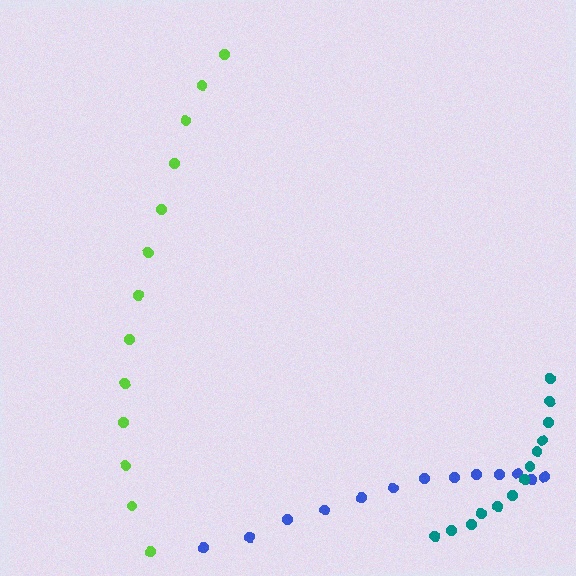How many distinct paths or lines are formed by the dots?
There are 3 distinct paths.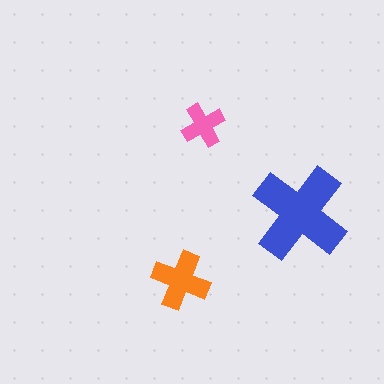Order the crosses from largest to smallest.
the blue one, the orange one, the pink one.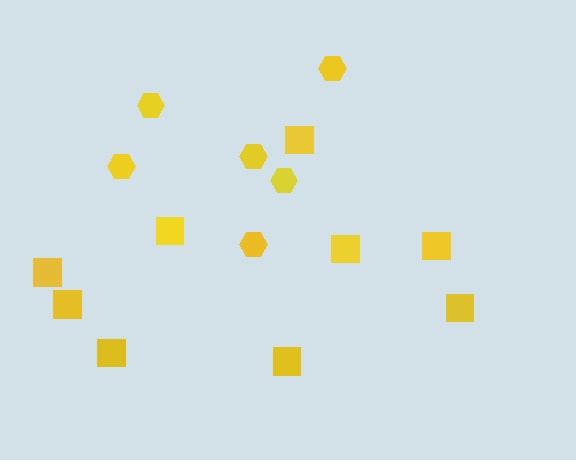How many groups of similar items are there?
There are 2 groups: one group of squares (9) and one group of hexagons (6).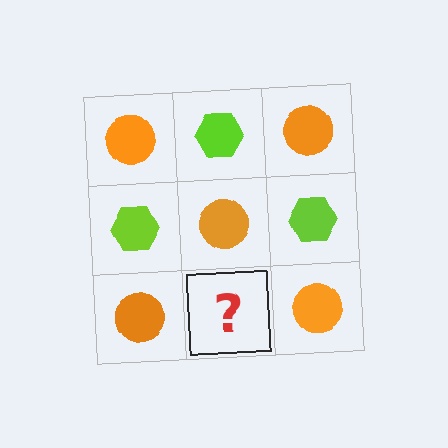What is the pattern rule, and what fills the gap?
The rule is that it alternates orange circle and lime hexagon in a checkerboard pattern. The gap should be filled with a lime hexagon.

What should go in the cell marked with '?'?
The missing cell should contain a lime hexagon.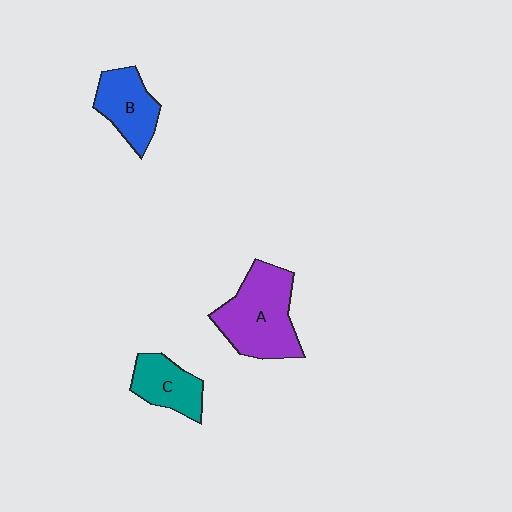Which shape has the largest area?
Shape A (purple).